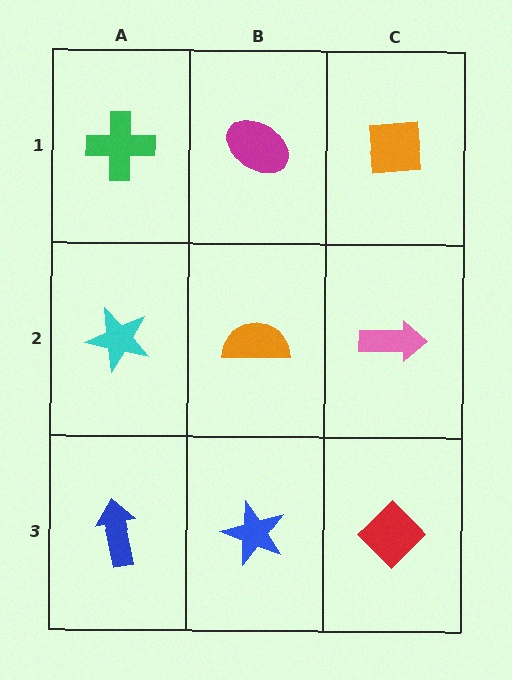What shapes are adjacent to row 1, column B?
An orange semicircle (row 2, column B), a green cross (row 1, column A), an orange square (row 1, column C).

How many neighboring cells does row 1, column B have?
3.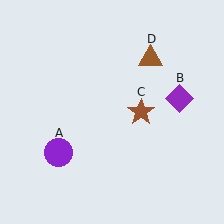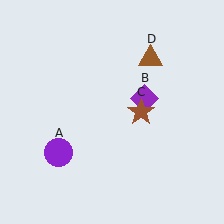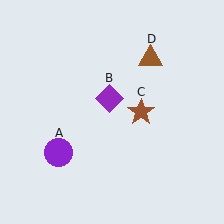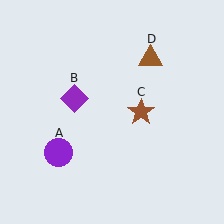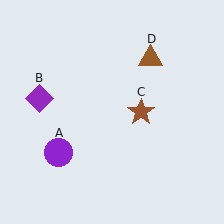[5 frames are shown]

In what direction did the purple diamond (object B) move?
The purple diamond (object B) moved left.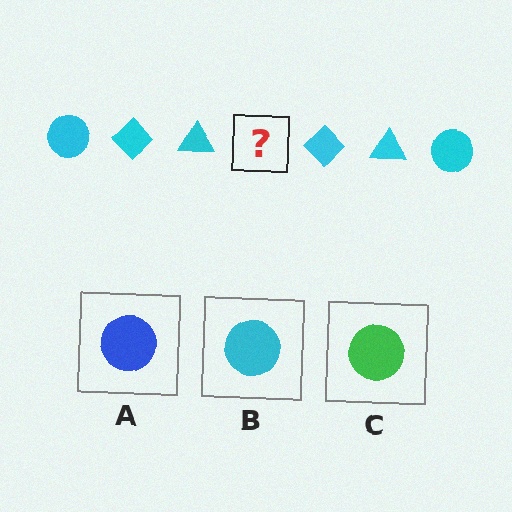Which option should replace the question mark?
Option B.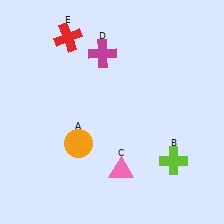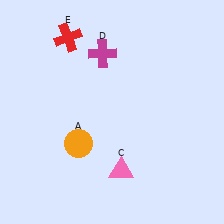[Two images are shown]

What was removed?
The lime cross (B) was removed in Image 2.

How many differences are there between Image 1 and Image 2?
There is 1 difference between the two images.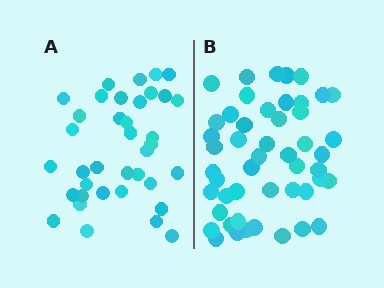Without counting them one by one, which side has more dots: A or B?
Region B (the right region) has more dots.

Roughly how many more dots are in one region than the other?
Region B has roughly 12 or so more dots than region A.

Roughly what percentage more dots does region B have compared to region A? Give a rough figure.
About 30% more.